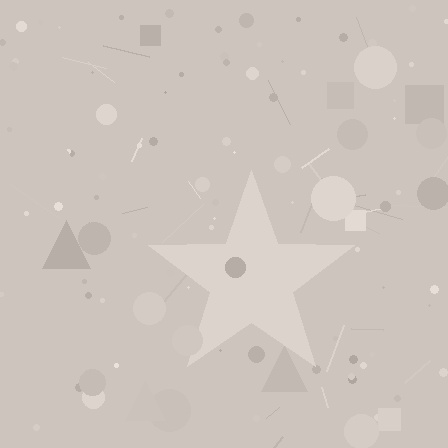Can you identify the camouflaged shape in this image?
The camouflaged shape is a star.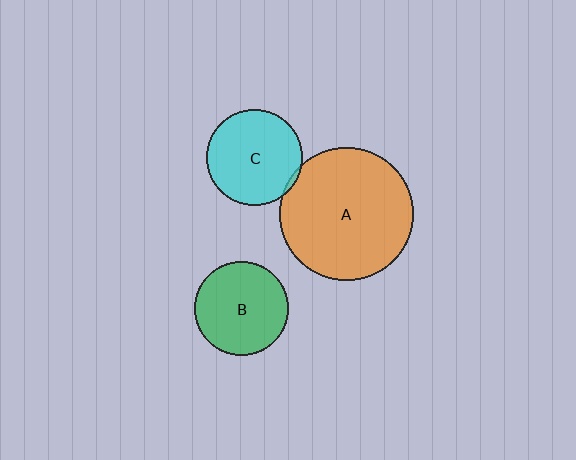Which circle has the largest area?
Circle A (orange).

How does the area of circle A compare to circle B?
Approximately 2.0 times.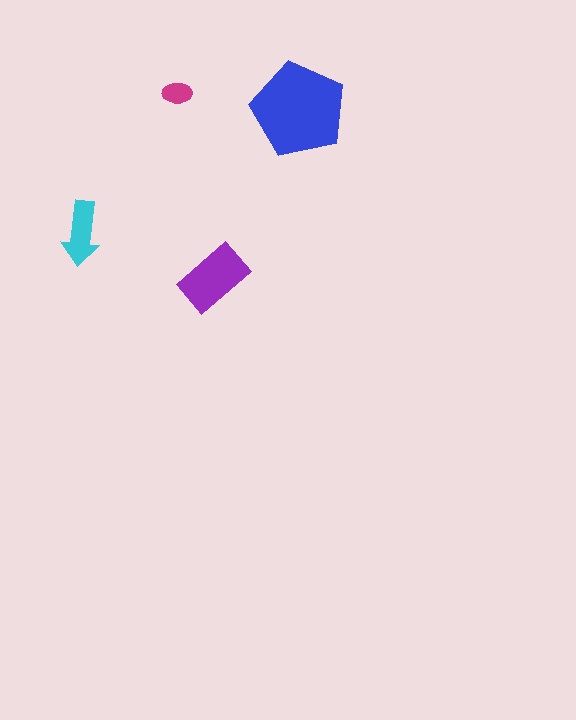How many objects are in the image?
There are 4 objects in the image.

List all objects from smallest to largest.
The magenta ellipse, the cyan arrow, the purple rectangle, the blue pentagon.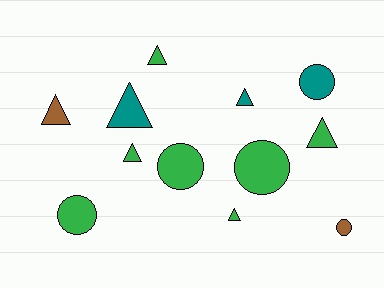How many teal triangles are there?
There are 2 teal triangles.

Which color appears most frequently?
Green, with 7 objects.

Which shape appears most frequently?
Triangle, with 7 objects.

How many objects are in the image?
There are 12 objects.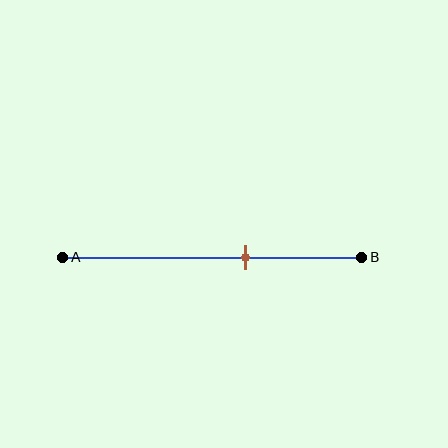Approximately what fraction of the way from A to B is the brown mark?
The brown mark is approximately 60% of the way from A to B.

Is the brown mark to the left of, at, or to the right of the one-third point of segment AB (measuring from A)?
The brown mark is to the right of the one-third point of segment AB.